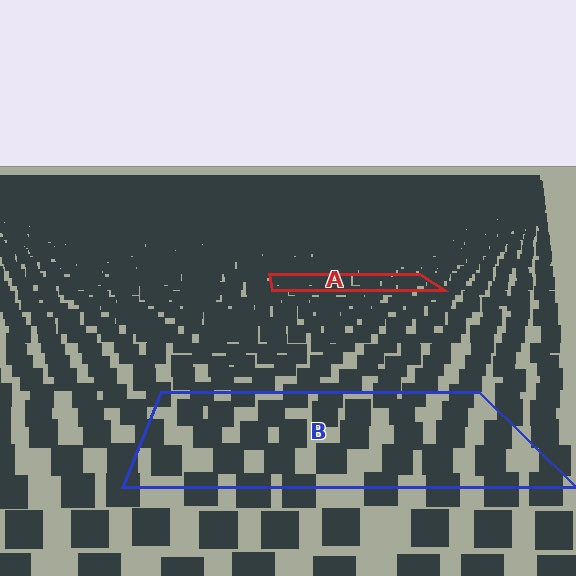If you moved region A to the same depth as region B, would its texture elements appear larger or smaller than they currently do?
They would appear larger. At a closer depth, the same texture elements are projected at a bigger on-screen size.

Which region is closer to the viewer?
Region B is closer. The texture elements there are larger and more spread out.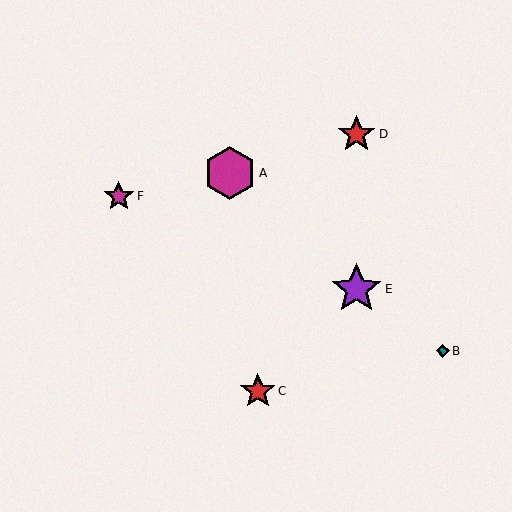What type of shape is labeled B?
Shape B is a teal diamond.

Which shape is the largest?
The magenta hexagon (labeled A) is the largest.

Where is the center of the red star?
The center of the red star is at (258, 391).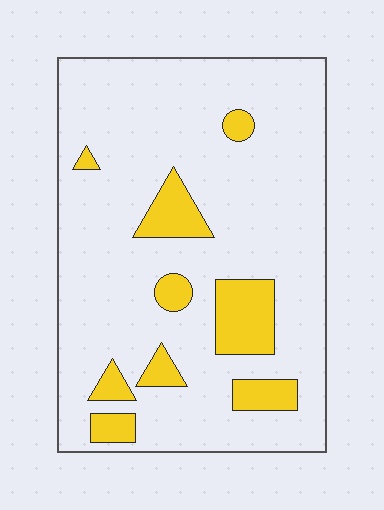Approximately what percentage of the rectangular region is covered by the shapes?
Approximately 15%.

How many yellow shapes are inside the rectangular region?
9.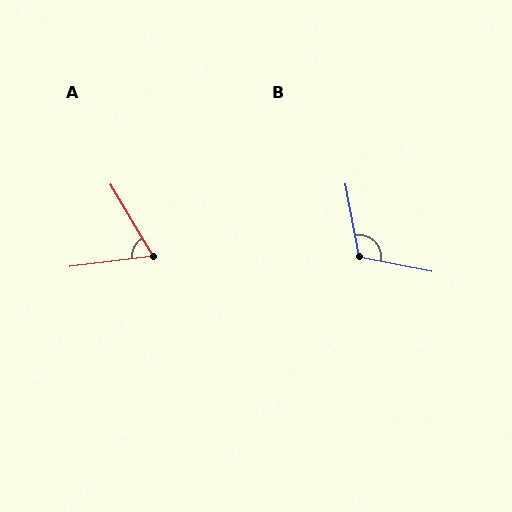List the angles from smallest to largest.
A (66°), B (112°).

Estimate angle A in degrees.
Approximately 66 degrees.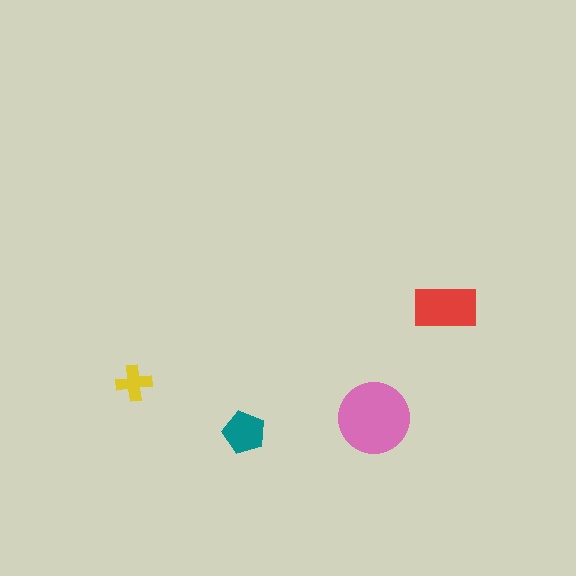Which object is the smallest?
The yellow cross.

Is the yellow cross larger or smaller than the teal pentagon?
Smaller.